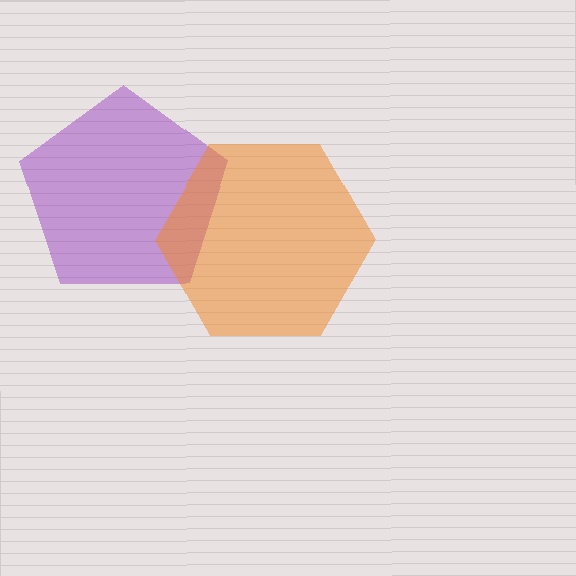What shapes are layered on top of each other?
The layered shapes are: a purple pentagon, an orange hexagon.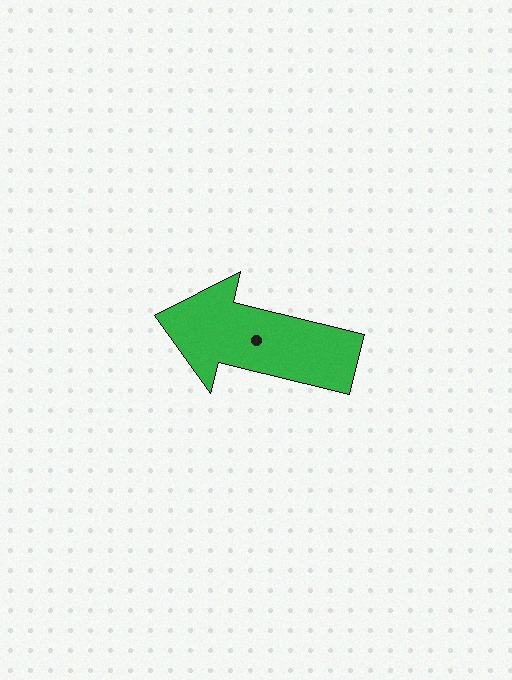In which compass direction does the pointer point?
West.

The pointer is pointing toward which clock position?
Roughly 9 o'clock.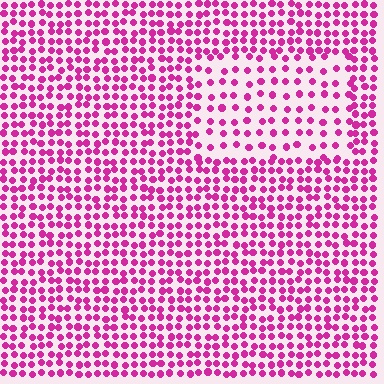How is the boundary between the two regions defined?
The boundary is defined by a change in element density (approximately 1.9x ratio). All elements are the same color, size, and shape.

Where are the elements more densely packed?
The elements are more densely packed outside the rectangle boundary.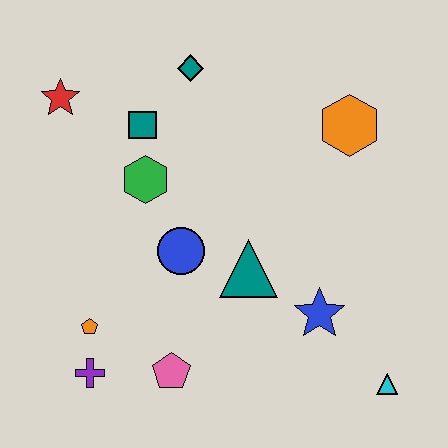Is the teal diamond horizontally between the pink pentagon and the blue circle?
No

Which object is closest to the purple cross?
The orange pentagon is closest to the purple cross.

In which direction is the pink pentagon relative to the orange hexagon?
The pink pentagon is below the orange hexagon.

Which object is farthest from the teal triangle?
The red star is farthest from the teal triangle.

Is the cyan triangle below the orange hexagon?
Yes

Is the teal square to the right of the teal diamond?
No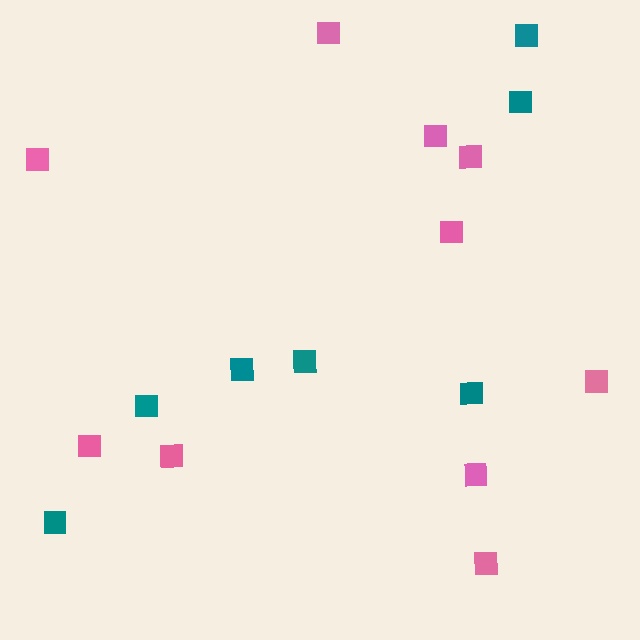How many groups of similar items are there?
There are 2 groups: one group of teal squares (7) and one group of pink squares (10).